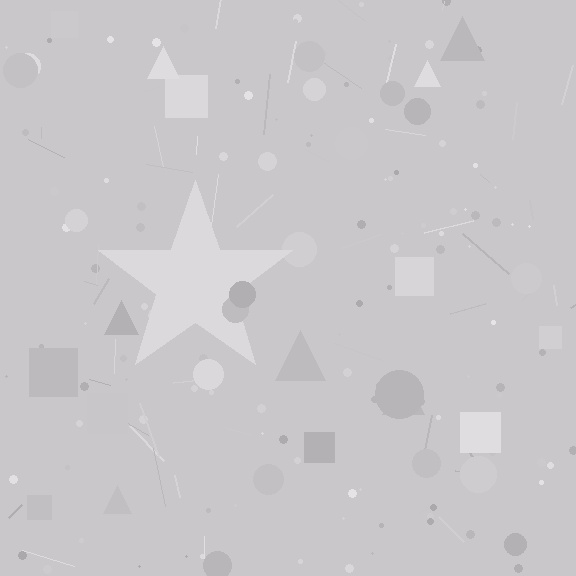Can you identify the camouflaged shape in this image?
The camouflaged shape is a star.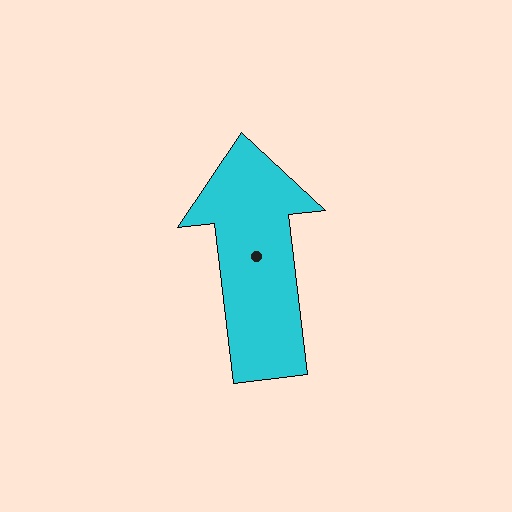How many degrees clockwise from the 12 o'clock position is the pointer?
Approximately 353 degrees.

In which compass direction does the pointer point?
North.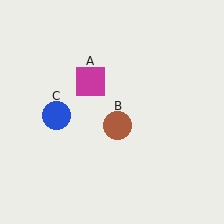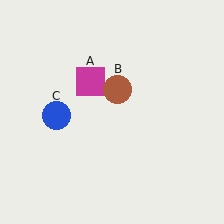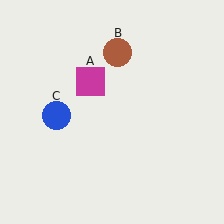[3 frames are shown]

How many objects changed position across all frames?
1 object changed position: brown circle (object B).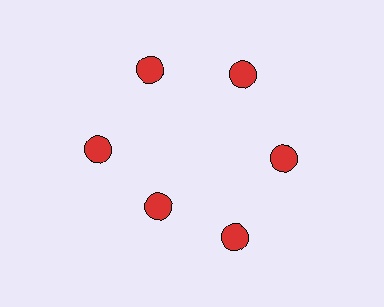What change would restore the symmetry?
The symmetry would be restored by moving it outward, back onto the ring so that all 6 circles sit at equal angles and equal distance from the center.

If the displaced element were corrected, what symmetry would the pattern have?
It would have 6-fold rotational symmetry — the pattern would map onto itself every 60 degrees.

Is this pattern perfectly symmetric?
No. The 6 red circles are arranged in a ring, but one element near the 7 o'clock position is pulled inward toward the center, breaking the 6-fold rotational symmetry.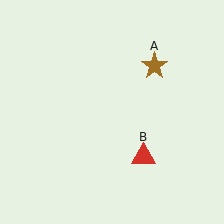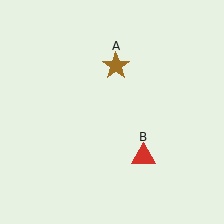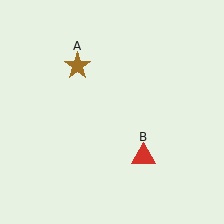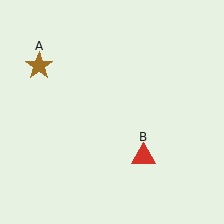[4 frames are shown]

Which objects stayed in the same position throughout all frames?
Red triangle (object B) remained stationary.